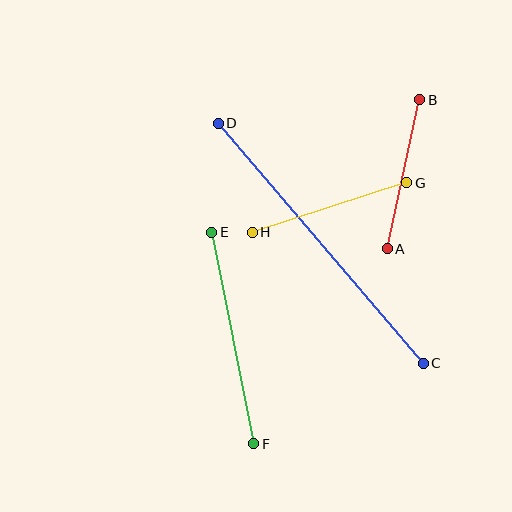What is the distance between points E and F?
The distance is approximately 215 pixels.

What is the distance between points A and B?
The distance is approximately 153 pixels.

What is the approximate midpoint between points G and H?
The midpoint is at approximately (330, 208) pixels.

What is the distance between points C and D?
The distance is approximately 316 pixels.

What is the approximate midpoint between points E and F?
The midpoint is at approximately (233, 338) pixels.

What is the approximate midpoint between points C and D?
The midpoint is at approximately (321, 243) pixels.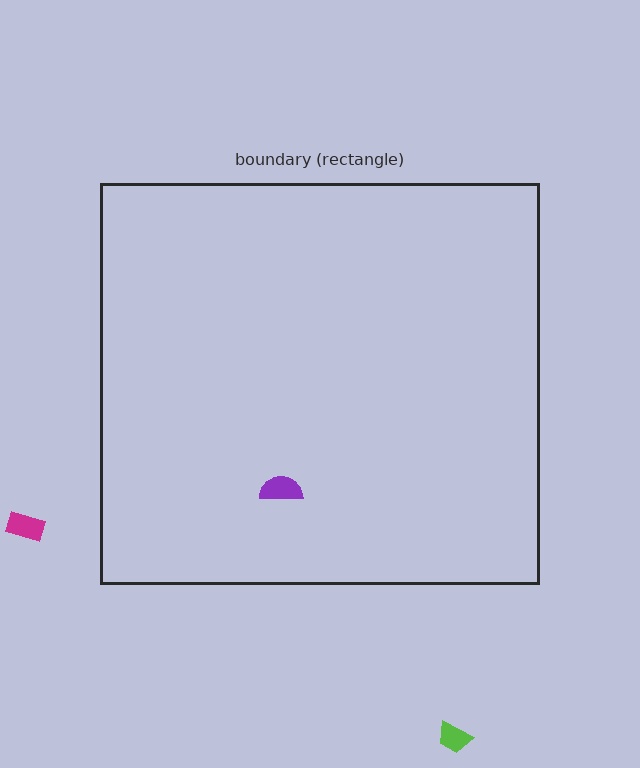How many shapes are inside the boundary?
1 inside, 2 outside.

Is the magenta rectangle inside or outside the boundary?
Outside.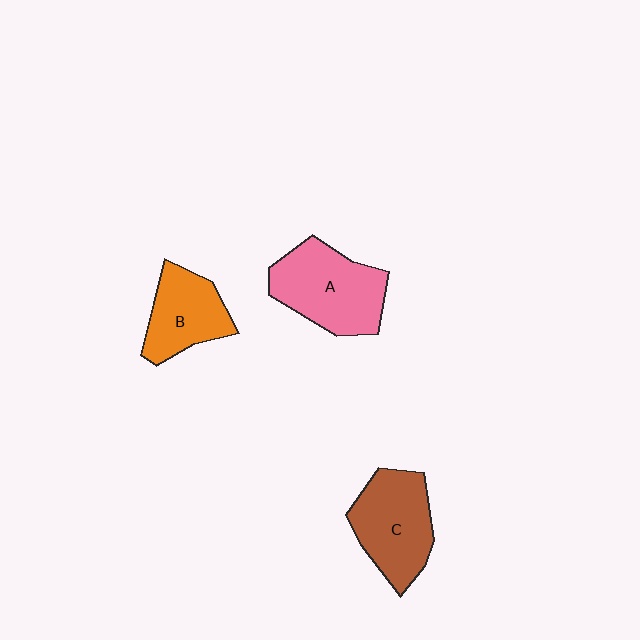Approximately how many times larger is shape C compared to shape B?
Approximately 1.2 times.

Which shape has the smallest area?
Shape B (orange).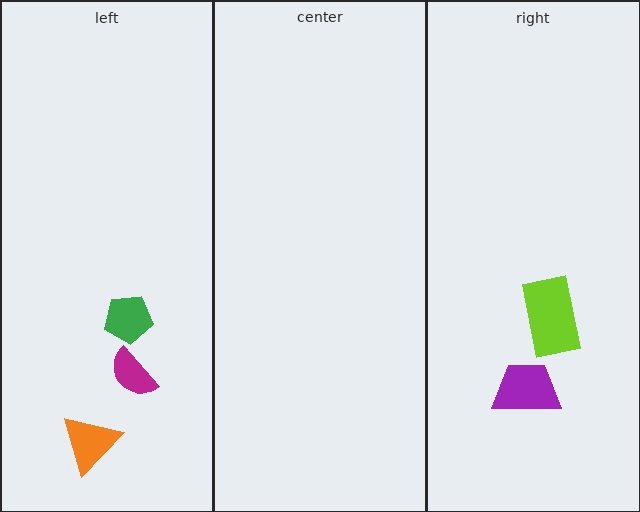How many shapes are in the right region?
2.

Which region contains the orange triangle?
The left region.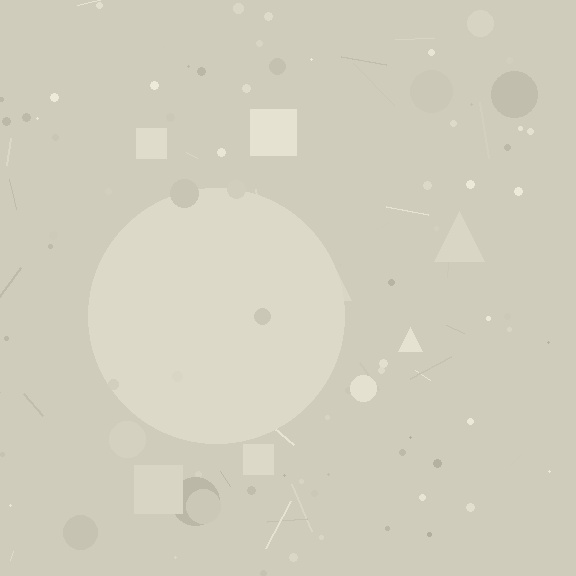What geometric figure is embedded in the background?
A circle is embedded in the background.